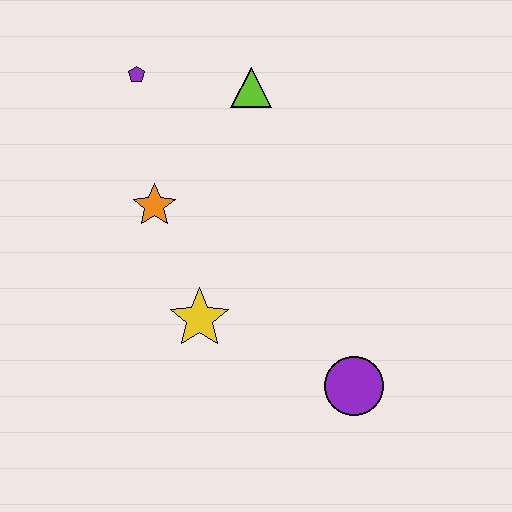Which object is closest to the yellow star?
The orange star is closest to the yellow star.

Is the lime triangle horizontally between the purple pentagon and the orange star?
No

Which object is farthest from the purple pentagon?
The purple circle is farthest from the purple pentagon.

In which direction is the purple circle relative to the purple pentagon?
The purple circle is below the purple pentagon.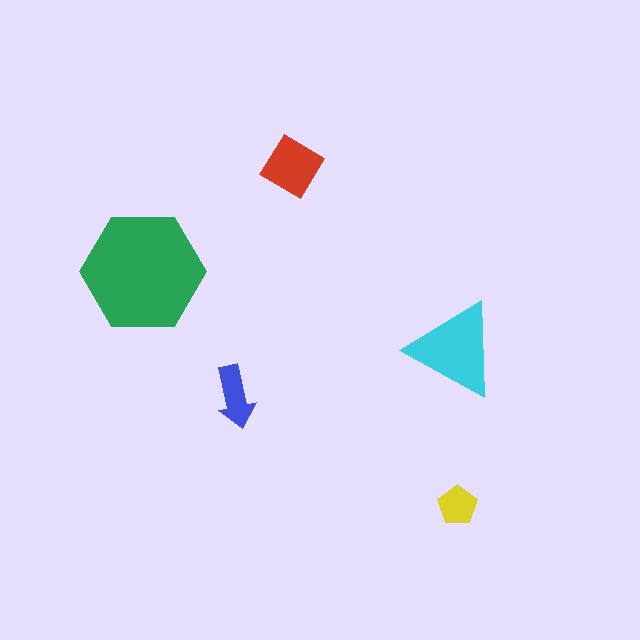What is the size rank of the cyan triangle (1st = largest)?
2nd.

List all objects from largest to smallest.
The green hexagon, the cyan triangle, the red diamond, the blue arrow, the yellow pentagon.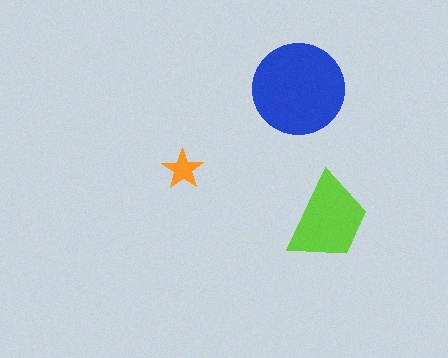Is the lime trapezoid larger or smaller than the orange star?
Larger.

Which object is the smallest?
The orange star.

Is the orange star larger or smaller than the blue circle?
Smaller.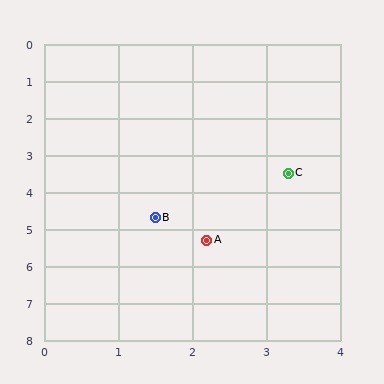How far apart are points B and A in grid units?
Points B and A are about 0.9 grid units apart.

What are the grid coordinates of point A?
Point A is at approximately (2.2, 5.3).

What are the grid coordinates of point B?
Point B is at approximately (1.5, 4.7).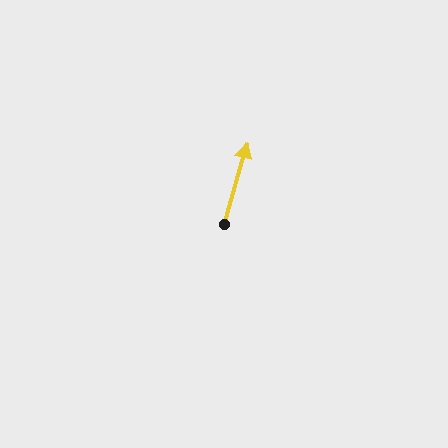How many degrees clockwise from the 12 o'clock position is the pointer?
Approximately 16 degrees.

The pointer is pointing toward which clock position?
Roughly 1 o'clock.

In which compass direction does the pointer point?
North.